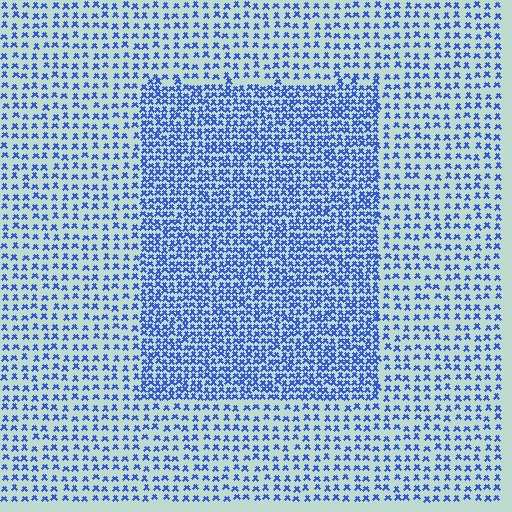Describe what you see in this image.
The image contains small blue elements arranged at two different densities. A rectangle-shaped region is visible where the elements are more densely packed than the surrounding area.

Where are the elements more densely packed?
The elements are more densely packed inside the rectangle boundary.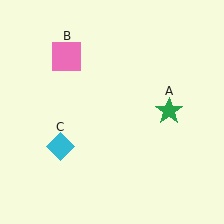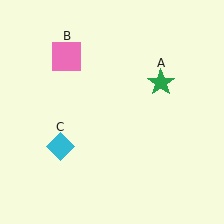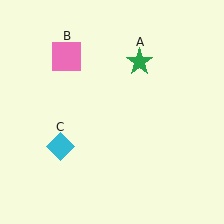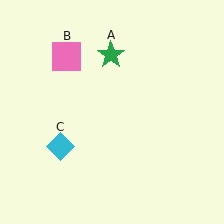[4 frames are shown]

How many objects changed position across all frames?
1 object changed position: green star (object A).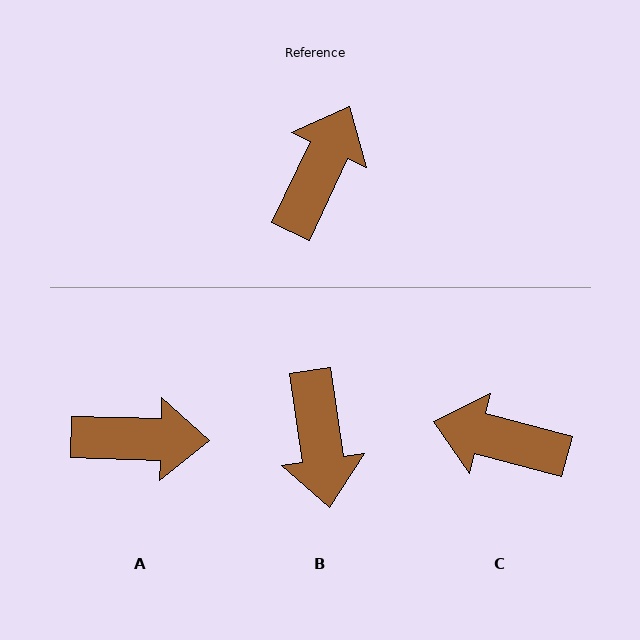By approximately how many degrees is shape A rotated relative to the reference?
Approximately 66 degrees clockwise.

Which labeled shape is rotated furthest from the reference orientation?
B, about 147 degrees away.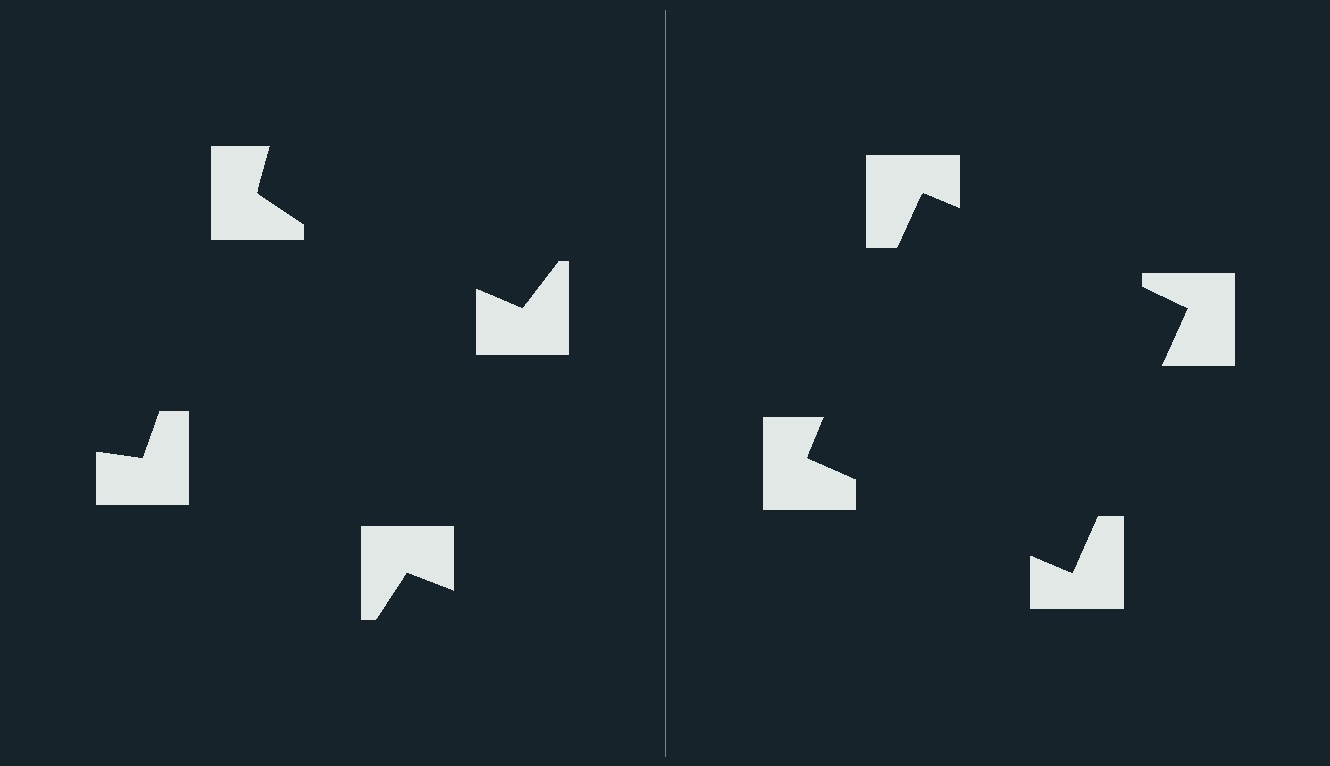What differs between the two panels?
The notched squares are positioned identically on both sides; only the wedge orientations differ. On the right they align to a square; on the left they are misaligned.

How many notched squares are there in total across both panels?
8 — 4 on each side.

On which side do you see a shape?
An illusory square appears on the right side. On the left side the wedge cuts are rotated, so no coherent shape forms.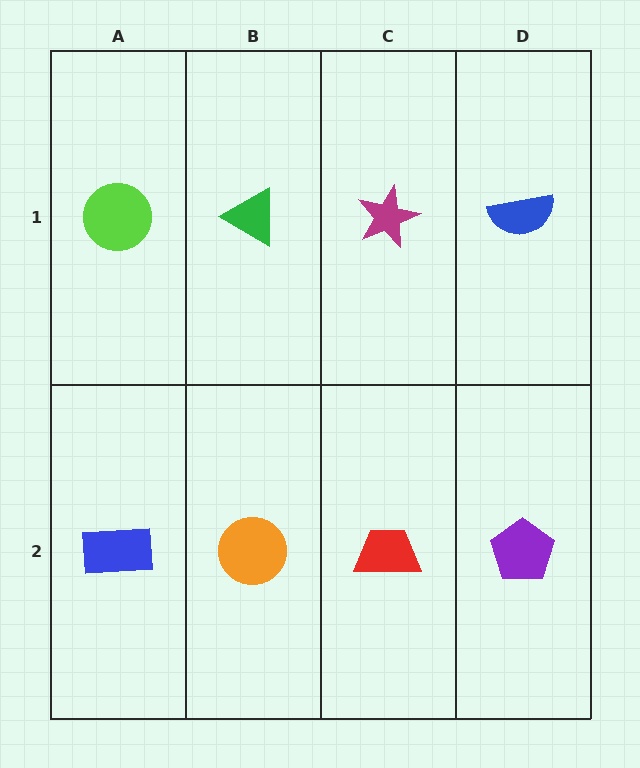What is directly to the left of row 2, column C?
An orange circle.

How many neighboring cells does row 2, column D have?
2.